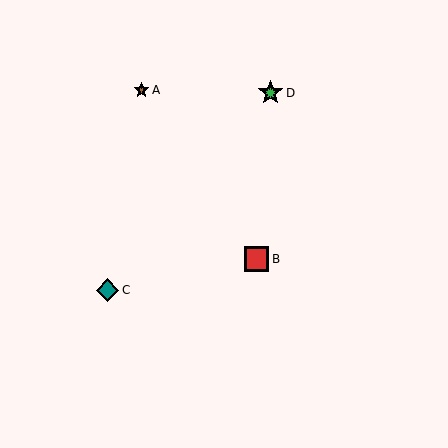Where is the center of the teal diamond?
The center of the teal diamond is at (107, 290).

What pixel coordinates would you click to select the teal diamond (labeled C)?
Click at (107, 290) to select the teal diamond C.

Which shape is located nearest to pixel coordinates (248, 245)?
The red square (labeled B) at (257, 259) is nearest to that location.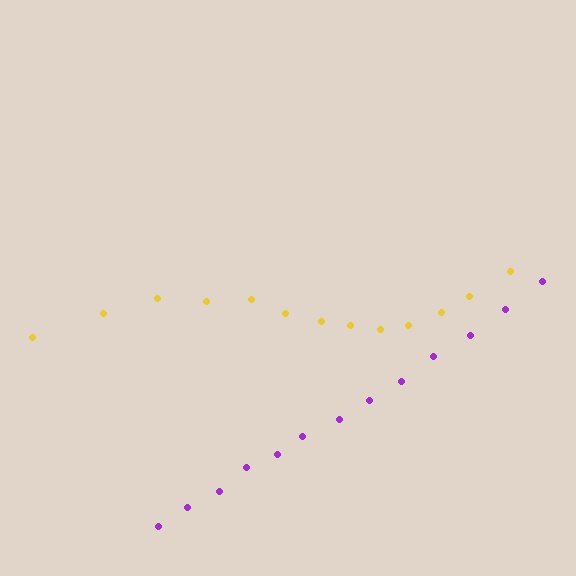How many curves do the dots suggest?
There are 2 distinct paths.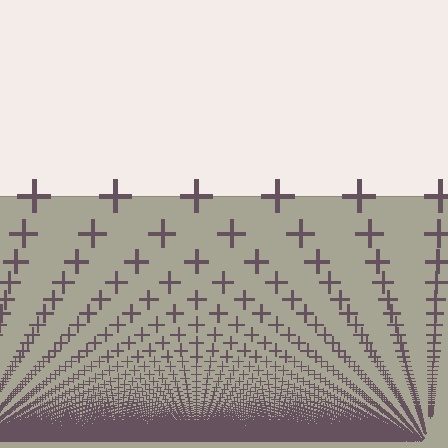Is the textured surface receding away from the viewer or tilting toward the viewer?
The surface appears to tilt toward the viewer. Texture elements get larger and sparser toward the top.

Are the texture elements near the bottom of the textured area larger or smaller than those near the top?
Smaller. The gradient is inverted — elements near the bottom are smaller and denser.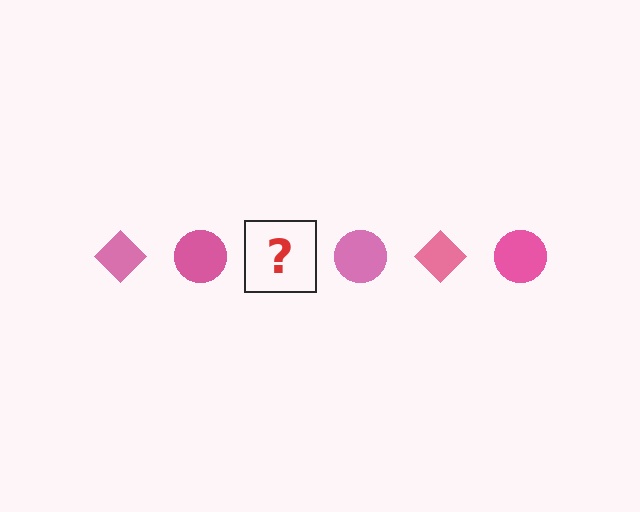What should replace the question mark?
The question mark should be replaced with a pink diamond.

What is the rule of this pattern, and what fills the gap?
The rule is that the pattern cycles through diamond, circle shapes in pink. The gap should be filled with a pink diamond.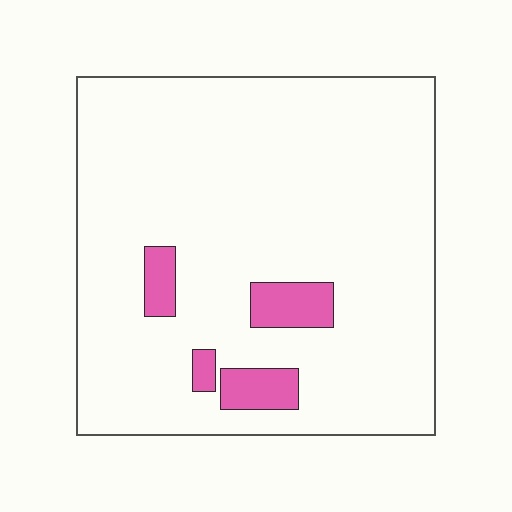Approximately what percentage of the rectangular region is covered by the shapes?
Approximately 10%.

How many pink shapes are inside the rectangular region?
4.